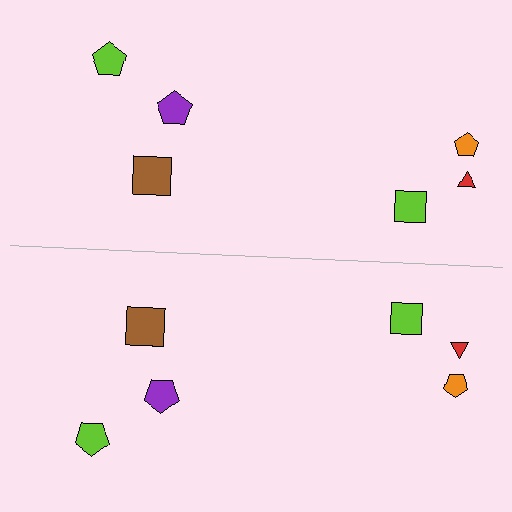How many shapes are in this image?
There are 12 shapes in this image.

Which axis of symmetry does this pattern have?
The pattern has a horizontal axis of symmetry running through the center of the image.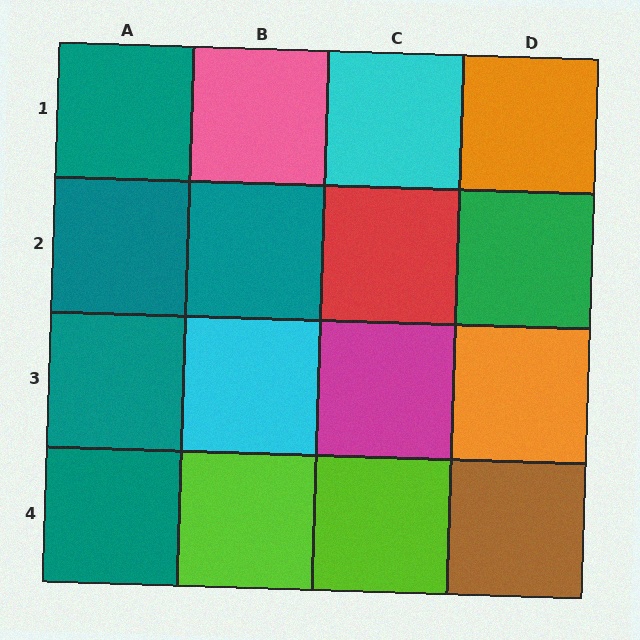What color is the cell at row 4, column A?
Teal.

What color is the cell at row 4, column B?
Lime.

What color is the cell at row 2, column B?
Teal.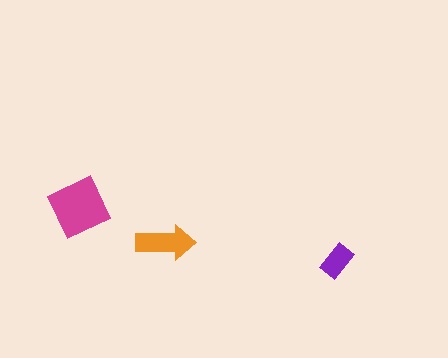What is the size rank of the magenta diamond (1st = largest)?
1st.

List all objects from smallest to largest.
The purple rectangle, the orange arrow, the magenta diamond.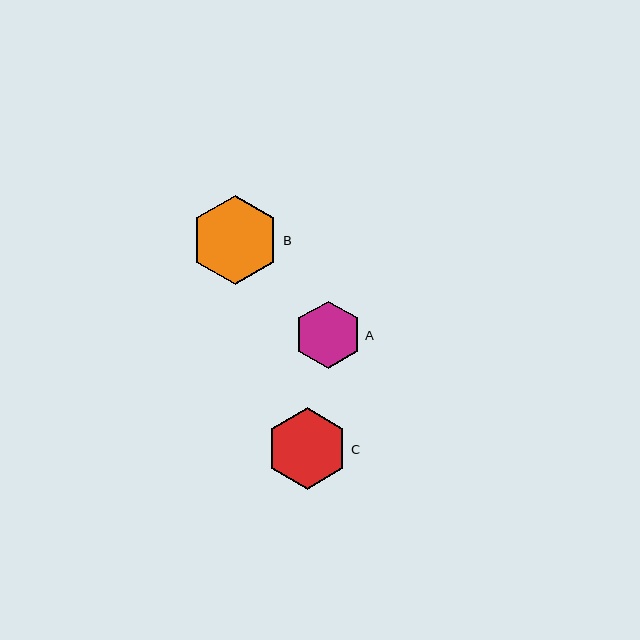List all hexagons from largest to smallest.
From largest to smallest: B, C, A.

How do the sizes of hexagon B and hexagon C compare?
Hexagon B and hexagon C are approximately the same size.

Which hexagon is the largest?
Hexagon B is the largest with a size of approximately 89 pixels.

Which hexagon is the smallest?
Hexagon A is the smallest with a size of approximately 68 pixels.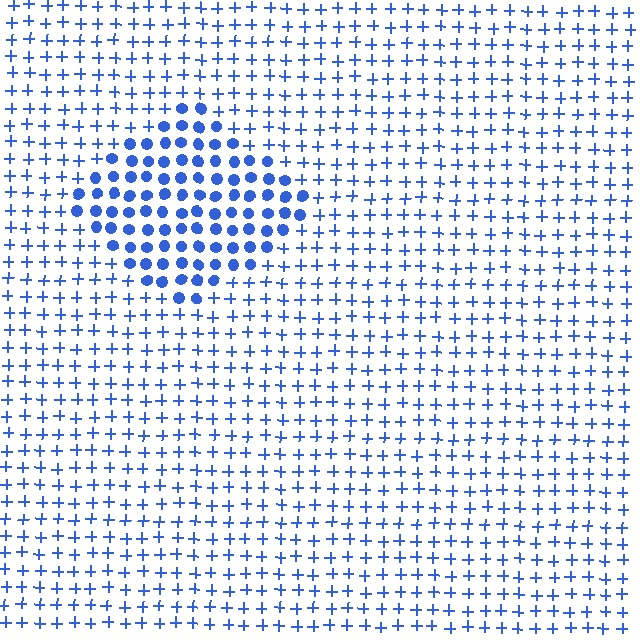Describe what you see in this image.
The image is filled with small blue elements arranged in a uniform grid. A diamond-shaped region contains circles, while the surrounding area contains plus signs. The boundary is defined purely by the change in element shape.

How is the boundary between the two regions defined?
The boundary is defined by a change in element shape: circles inside vs. plus signs outside. All elements share the same color and spacing.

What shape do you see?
I see a diamond.